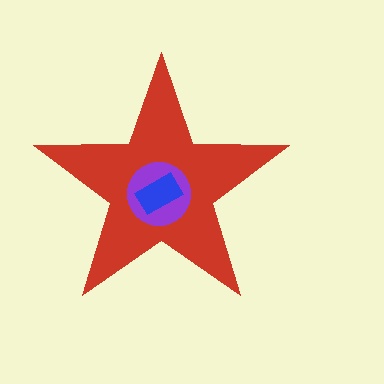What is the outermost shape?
The red star.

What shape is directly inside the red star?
The purple circle.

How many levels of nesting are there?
3.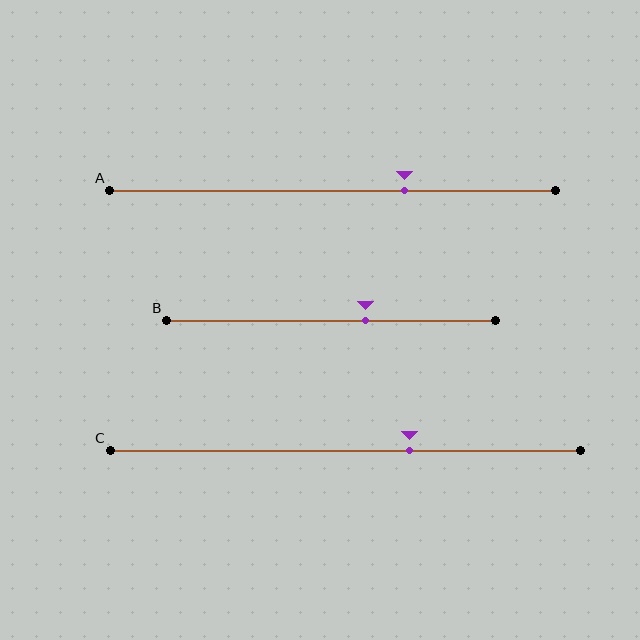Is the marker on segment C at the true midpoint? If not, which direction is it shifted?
No, the marker on segment C is shifted to the right by about 14% of the segment length.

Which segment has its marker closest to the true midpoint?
Segment B has its marker closest to the true midpoint.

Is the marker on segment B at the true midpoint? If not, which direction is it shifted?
No, the marker on segment B is shifted to the right by about 11% of the segment length.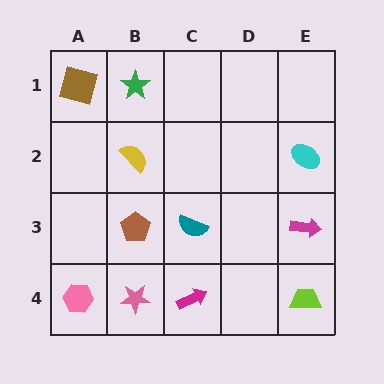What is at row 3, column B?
A brown pentagon.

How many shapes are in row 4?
4 shapes.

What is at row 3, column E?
A magenta arrow.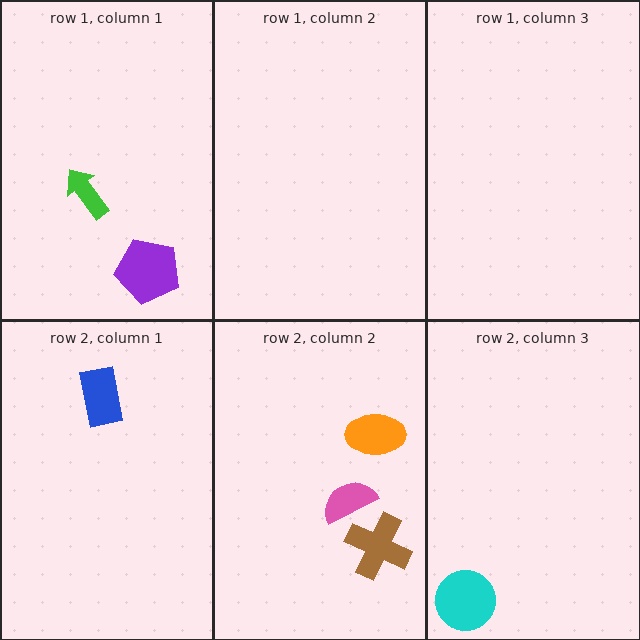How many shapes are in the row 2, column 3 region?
1.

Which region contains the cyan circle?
The row 2, column 3 region.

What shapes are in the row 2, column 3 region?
The cyan circle.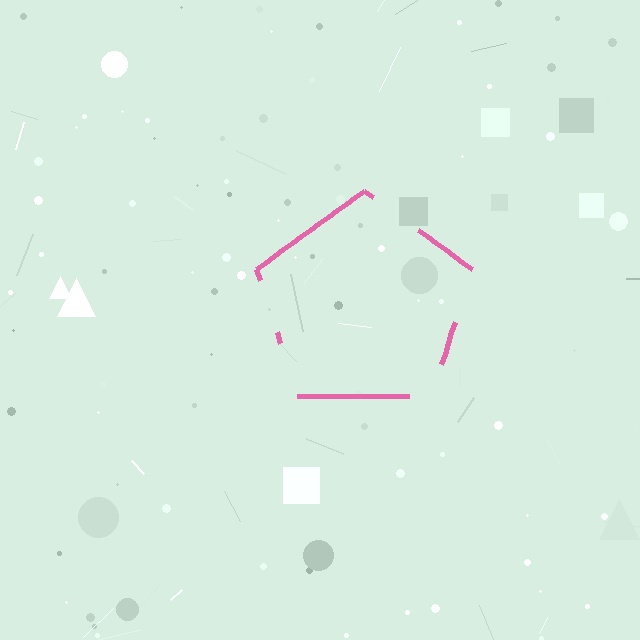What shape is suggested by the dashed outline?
The dashed outline suggests a pentagon.